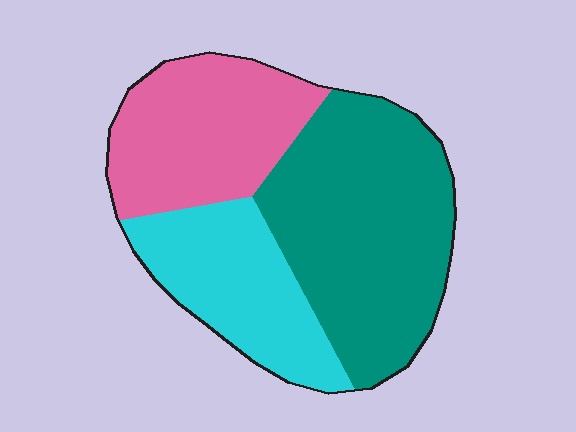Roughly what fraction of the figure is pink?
Pink takes up between a sixth and a third of the figure.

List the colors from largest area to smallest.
From largest to smallest: teal, pink, cyan.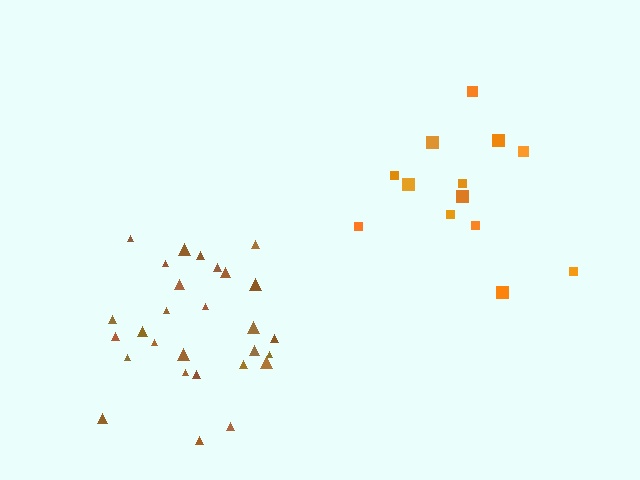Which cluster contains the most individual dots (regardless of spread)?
Brown (28).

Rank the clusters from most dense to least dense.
brown, orange.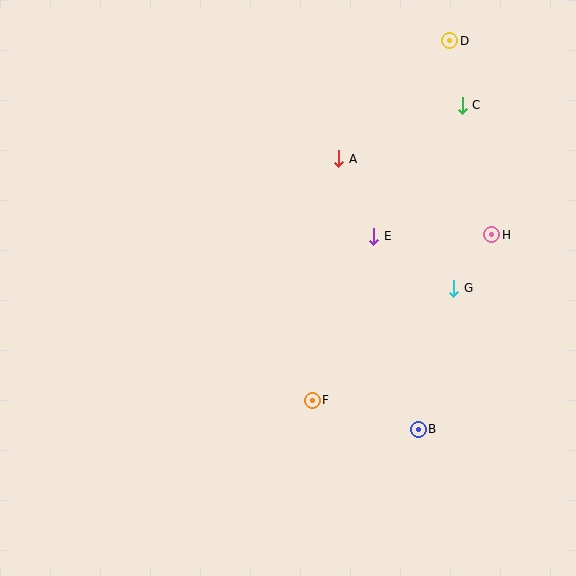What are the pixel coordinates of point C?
Point C is at (462, 105).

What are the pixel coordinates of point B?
Point B is at (418, 429).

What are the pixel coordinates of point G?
Point G is at (454, 288).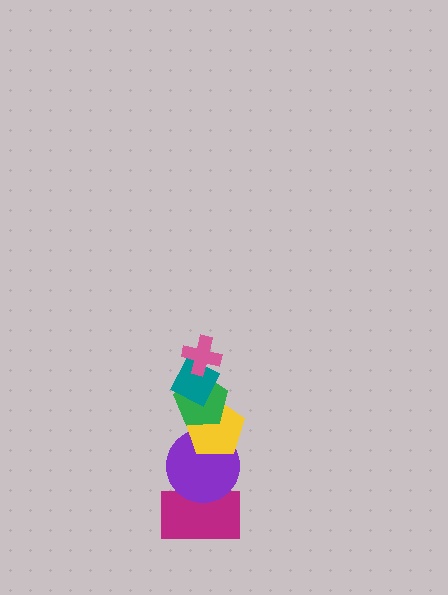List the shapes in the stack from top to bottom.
From top to bottom: the pink cross, the teal diamond, the green pentagon, the yellow pentagon, the purple circle, the magenta rectangle.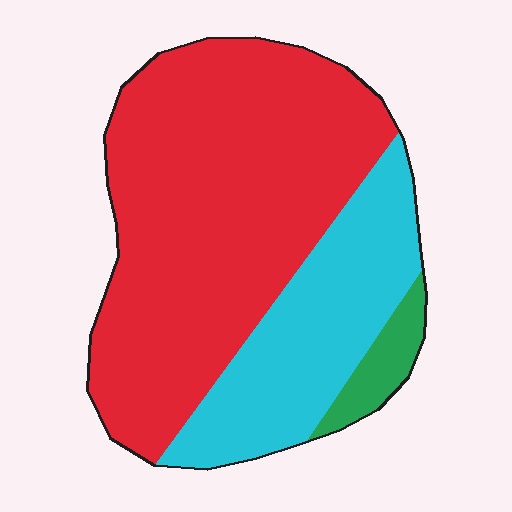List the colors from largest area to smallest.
From largest to smallest: red, cyan, green.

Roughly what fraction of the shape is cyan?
Cyan covers about 30% of the shape.